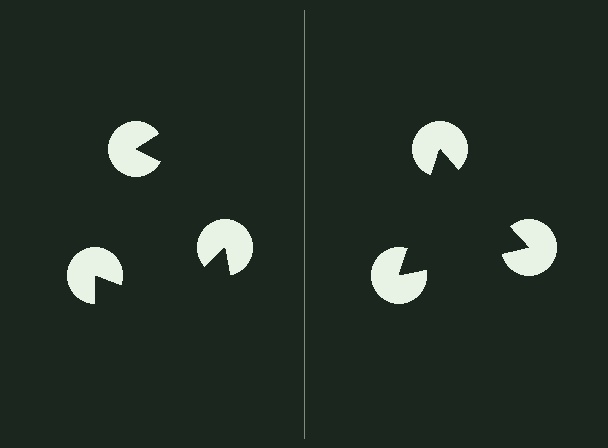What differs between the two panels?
The pac-man discs are positioned identically on both sides; only the wedge orientations differ. On the right they align to a triangle; on the left they are misaligned.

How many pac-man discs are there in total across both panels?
6 — 3 on each side.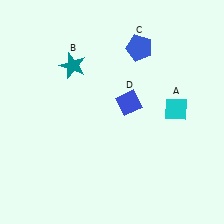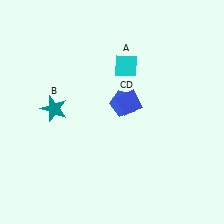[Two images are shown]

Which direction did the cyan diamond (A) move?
The cyan diamond (A) moved left.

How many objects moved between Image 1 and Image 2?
3 objects moved between the two images.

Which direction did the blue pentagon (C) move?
The blue pentagon (C) moved down.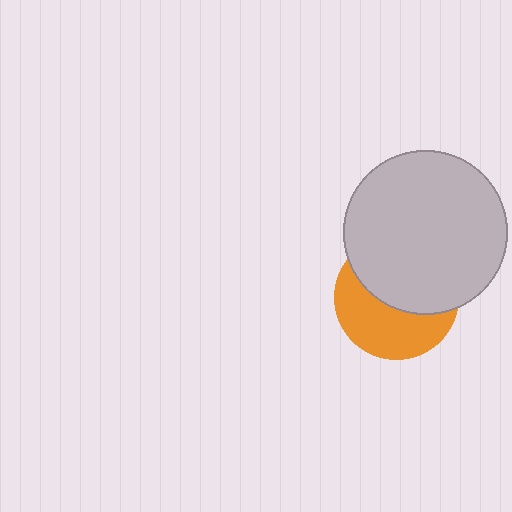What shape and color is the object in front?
The object in front is a light gray circle.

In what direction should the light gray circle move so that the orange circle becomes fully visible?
The light gray circle should move up. That is the shortest direction to clear the overlap and leave the orange circle fully visible.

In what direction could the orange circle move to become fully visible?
The orange circle could move down. That would shift it out from behind the light gray circle entirely.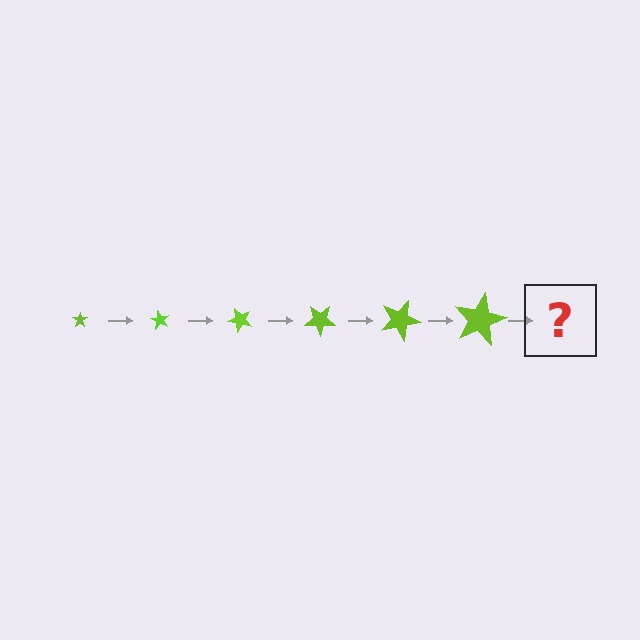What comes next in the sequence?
The next element should be a star, larger than the previous one and rotated 360 degrees from the start.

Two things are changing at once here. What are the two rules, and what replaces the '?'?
The two rules are that the star grows larger each step and it rotates 60 degrees each step. The '?' should be a star, larger than the previous one and rotated 360 degrees from the start.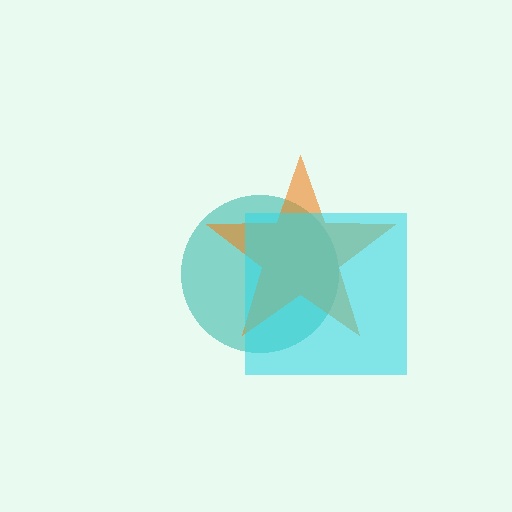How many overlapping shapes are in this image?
There are 3 overlapping shapes in the image.